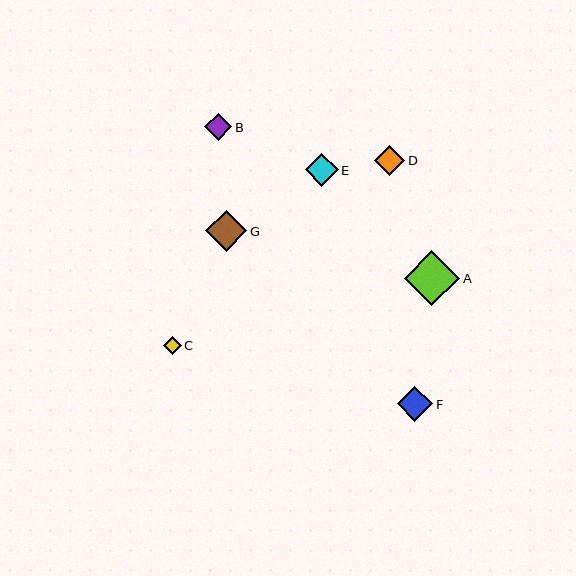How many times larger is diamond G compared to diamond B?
Diamond G is approximately 1.5 times the size of diamond B.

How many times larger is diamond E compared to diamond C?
Diamond E is approximately 1.9 times the size of diamond C.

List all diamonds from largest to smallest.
From largest to smallest: A, G, F, E, D, B, C.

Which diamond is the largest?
Diamond A is the largest with a size of approximately 55 pixels.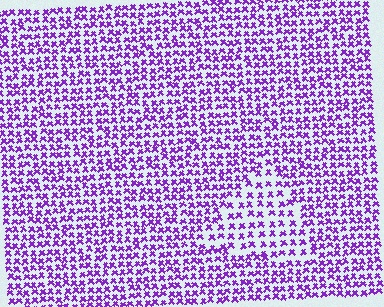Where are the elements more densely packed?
The elements are more densely packed outside the triangle boundary.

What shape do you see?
I see a triangle.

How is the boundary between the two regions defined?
The boundary is defined by a change in element density (approximately 1.6x ratio). All elements are the same color, size, and shape.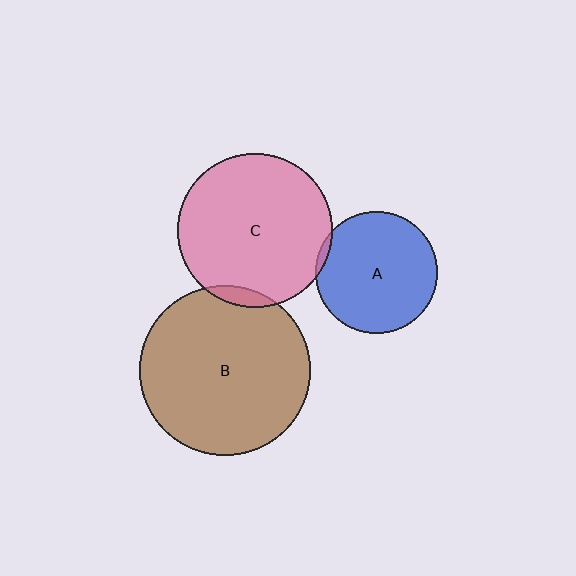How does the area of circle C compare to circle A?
Approximately 1.6 times.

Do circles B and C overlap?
Yes.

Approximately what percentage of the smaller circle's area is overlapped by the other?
Approximately 5%.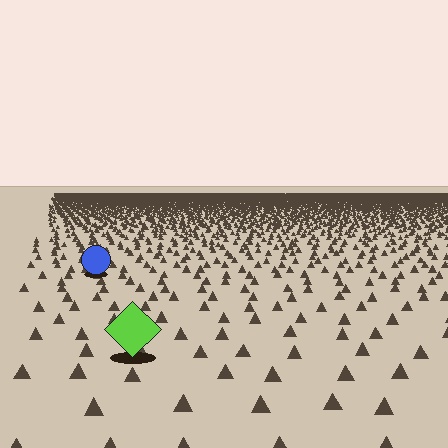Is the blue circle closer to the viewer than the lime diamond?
No. The lime diamond is closer — you can tell from the texture gradient: the ground texture is coarser near it.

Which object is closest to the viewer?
The lime diamond is closest. The texture marks near it are larger and more spread out.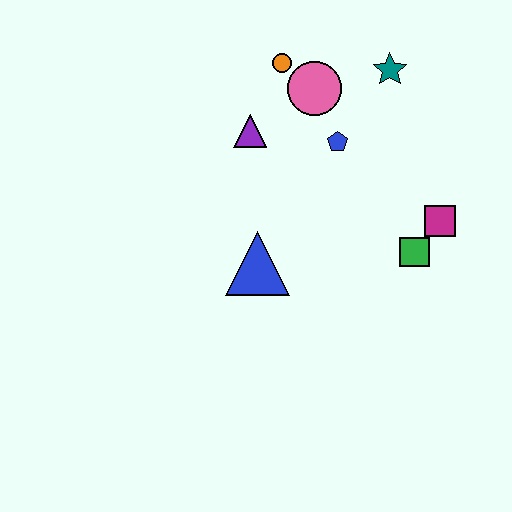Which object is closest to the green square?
The magenta square is closest to the green square.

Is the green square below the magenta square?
Yes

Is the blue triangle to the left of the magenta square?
Yes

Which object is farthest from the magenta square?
The orange circle is farthest from the magenta square.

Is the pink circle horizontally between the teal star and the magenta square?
No